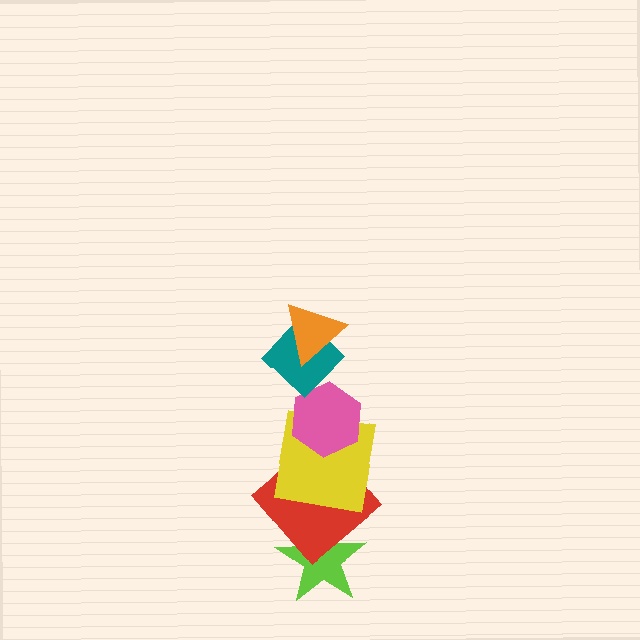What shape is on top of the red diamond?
The yellow square is on top of the red diamond.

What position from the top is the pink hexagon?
The pink hexagon is 3rd from the top.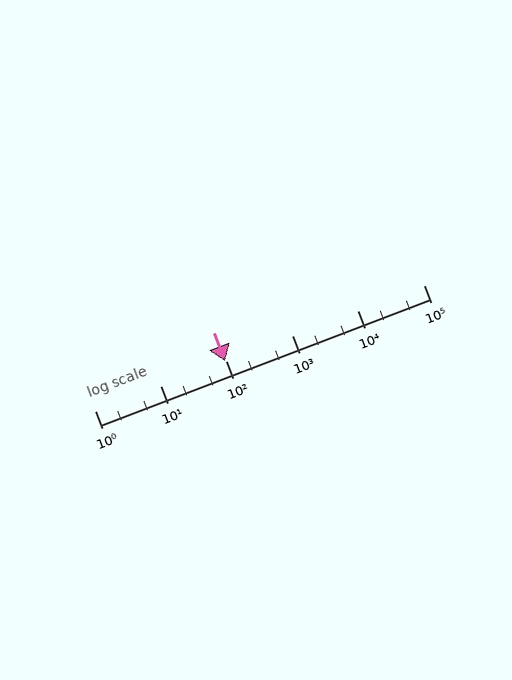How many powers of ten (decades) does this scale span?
The scale spans 5 decades, from 1 to 100000.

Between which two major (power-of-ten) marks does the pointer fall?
The pointer is between 10 and 100.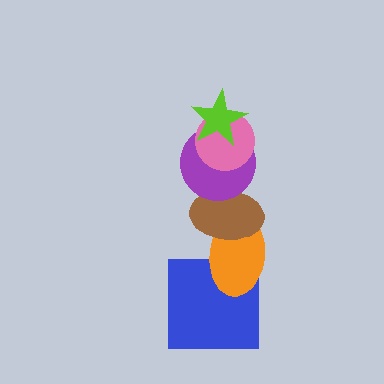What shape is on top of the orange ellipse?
The brown ellipse is on top of the orange ellipse.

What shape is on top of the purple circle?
The pink circle is on top of the purple circle.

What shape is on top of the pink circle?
The lime star is on top of the pink circle.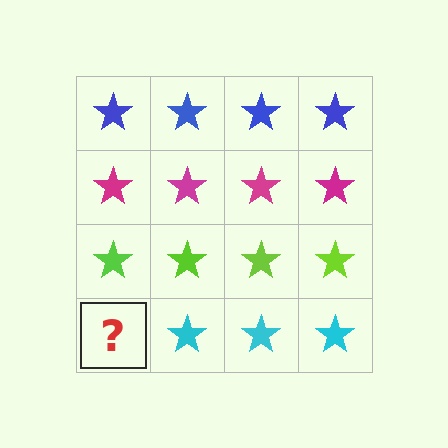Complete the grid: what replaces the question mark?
The question mark should be replaced with a cyan star.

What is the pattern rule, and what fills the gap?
The rule is that each row has a consistent color. The gap should be filled with a cyan star.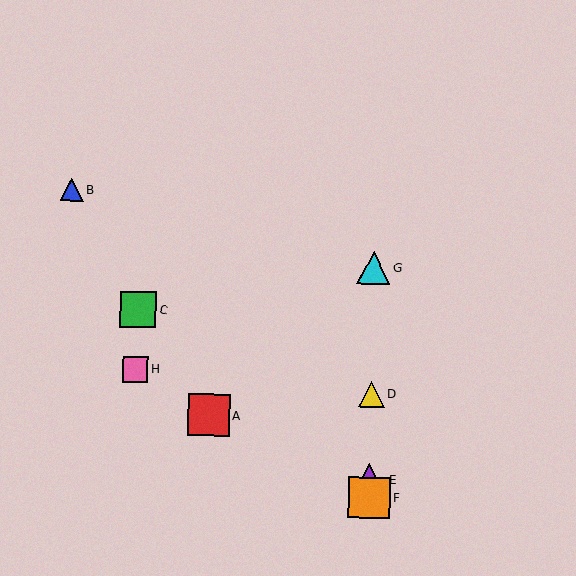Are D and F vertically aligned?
Yes, both are at x≈371.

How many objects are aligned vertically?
4 objects (D, E, F, G) are aligned vertically.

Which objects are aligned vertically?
Objects D, E, F, G are aligned vertically.